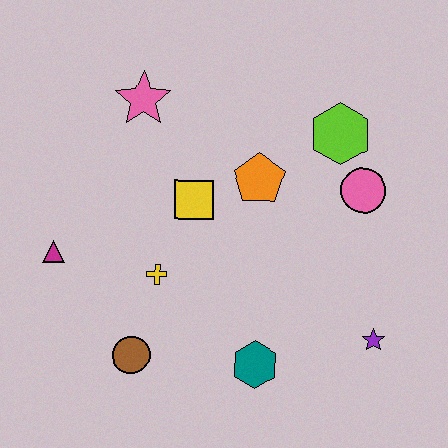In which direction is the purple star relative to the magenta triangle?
The purple star is to the right of the magenta triangle.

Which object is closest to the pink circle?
The lime hexagon is closest to the pink circle.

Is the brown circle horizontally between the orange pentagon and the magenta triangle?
Yes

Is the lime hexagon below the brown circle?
No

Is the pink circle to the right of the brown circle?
Yes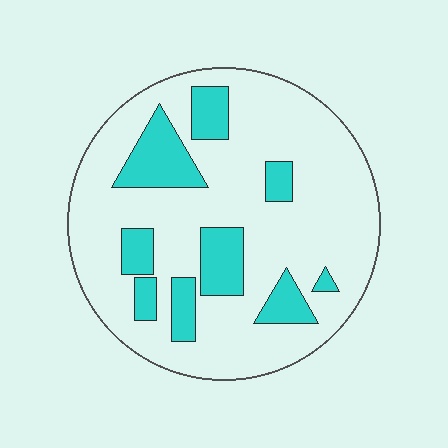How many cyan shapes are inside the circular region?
9.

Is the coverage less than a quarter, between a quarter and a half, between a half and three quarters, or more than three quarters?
Less than a quarter.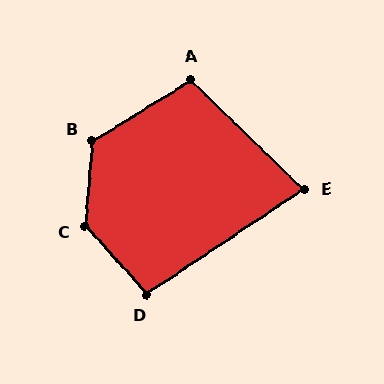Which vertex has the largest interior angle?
C, at approximately 133 degrees.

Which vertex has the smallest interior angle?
E, at approximately 78 degrees.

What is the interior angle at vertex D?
Approximately 98 degrees (obtuse).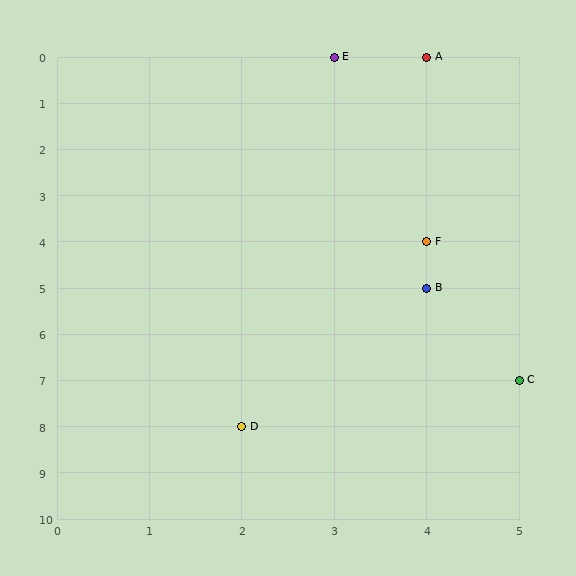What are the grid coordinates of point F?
Point F is at grid coordinates (4, 4).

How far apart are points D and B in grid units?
Points D and B are 2 columns and 3 rows apart (about 3.6 grid units diagonally).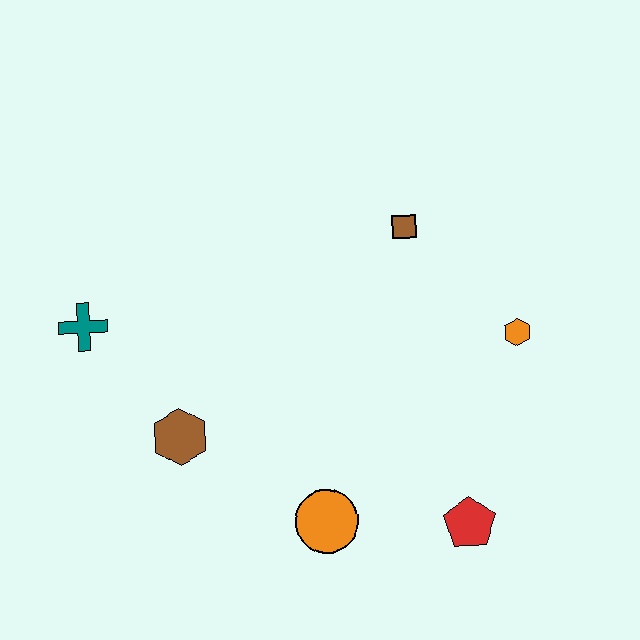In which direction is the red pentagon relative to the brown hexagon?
The red pentagon is to the right of the brown hexagon.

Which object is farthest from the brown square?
The teal cross is farthest from the brown square.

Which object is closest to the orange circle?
The red pentagon is closest to the orange circle.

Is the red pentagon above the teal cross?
No